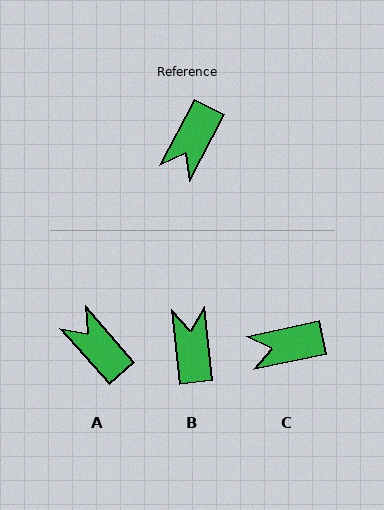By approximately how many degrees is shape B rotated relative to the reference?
Approximately 146 degrees clockwise.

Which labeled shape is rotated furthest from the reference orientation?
B, about 146 degrees away.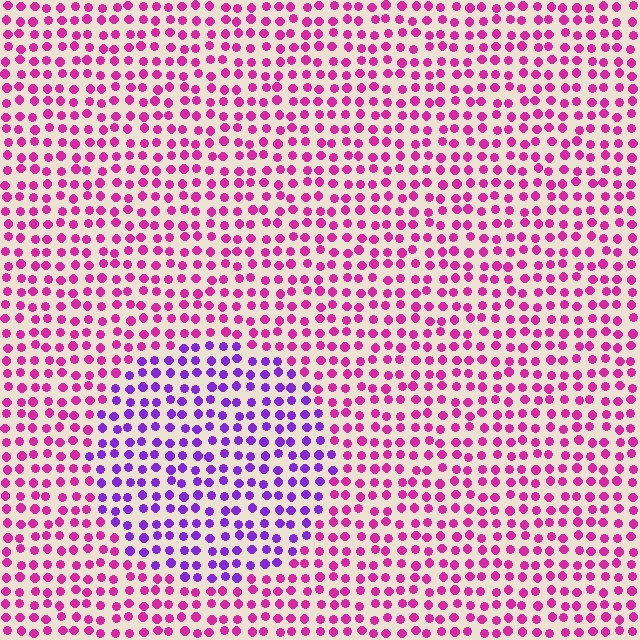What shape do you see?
I see a circle.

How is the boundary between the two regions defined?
The boundary is defined purely by a slight shift in hue (about 46 degrees). Spacing, size, and orientation are identical on both sides.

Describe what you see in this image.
The image is filled with small magenta elements in a uniform arrangement. A circle-shaped region is visible where the elements are tinted to a slightly different hue, forming a subtle color boundary.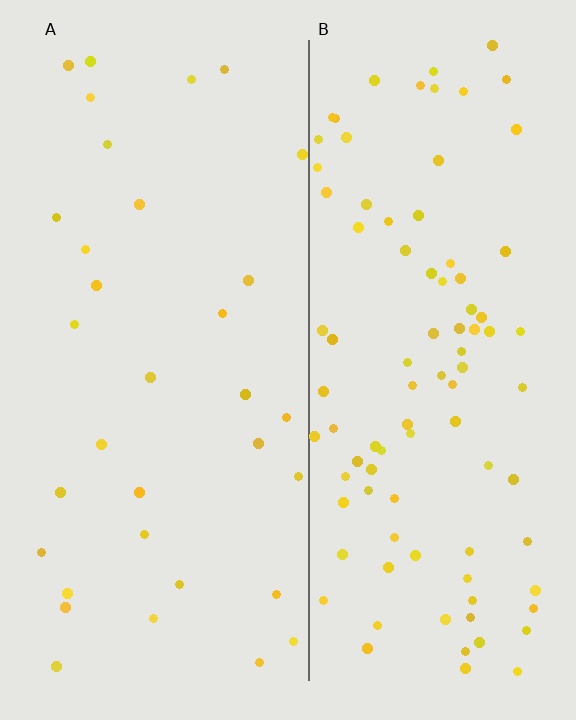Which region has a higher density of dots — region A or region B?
B (the right).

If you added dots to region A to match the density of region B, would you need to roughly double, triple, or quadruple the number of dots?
Approximately triple.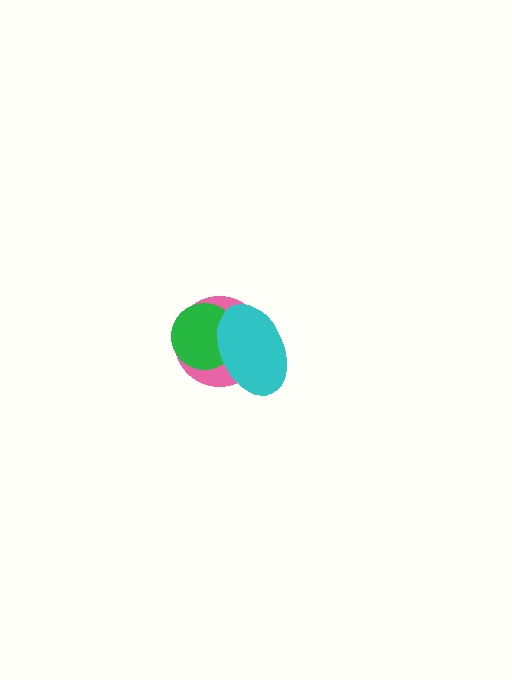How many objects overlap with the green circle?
2 objects overlap with the green circle.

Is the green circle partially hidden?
Yes, it is partially covered by another shape.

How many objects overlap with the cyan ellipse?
2 objects overlap with the cyan ellipse.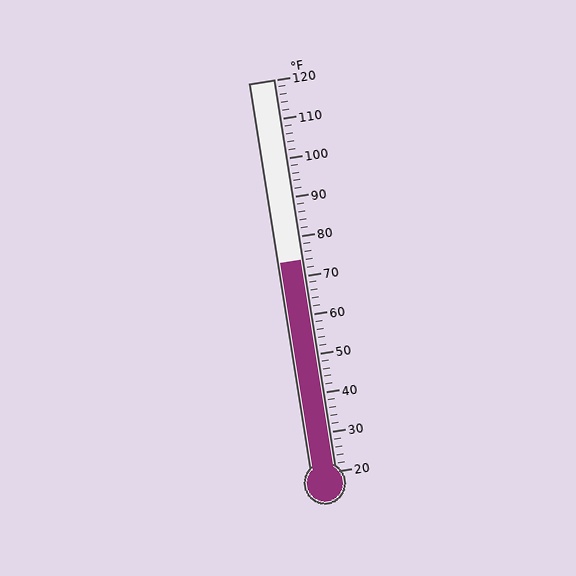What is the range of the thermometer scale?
The thermometer scale ranges from 20°F to 120°F.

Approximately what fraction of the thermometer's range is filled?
The thermometer is filled to approximately 55% of its range.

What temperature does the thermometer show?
The thermometer shows approximately 74°F.